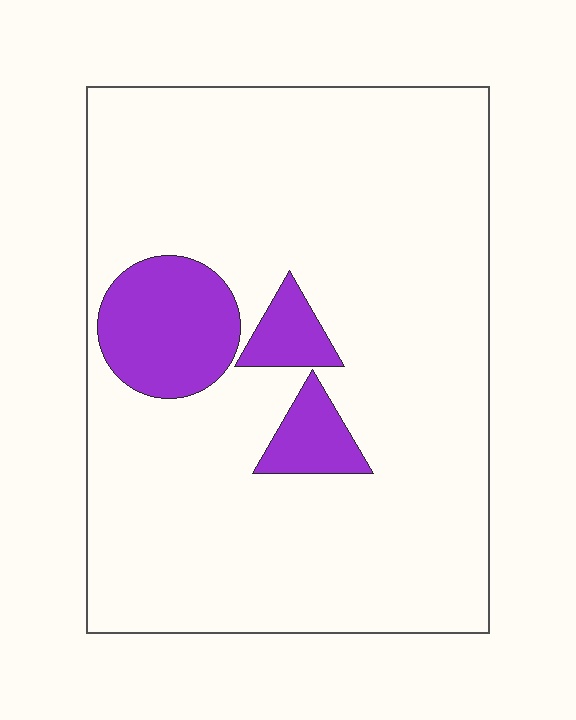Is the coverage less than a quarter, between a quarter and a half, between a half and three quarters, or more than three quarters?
Less than a quarter.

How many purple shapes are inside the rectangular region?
3.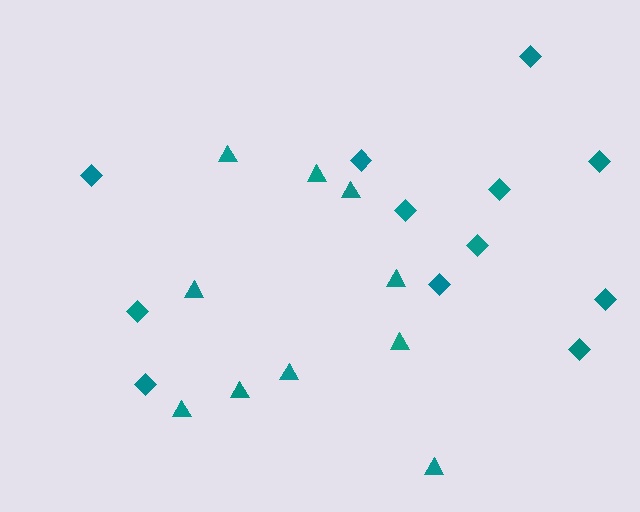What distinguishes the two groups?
There are 2 groups: one group of diamonds (12) and one group of triangles (10).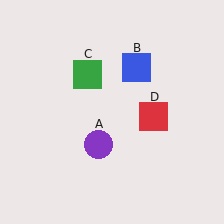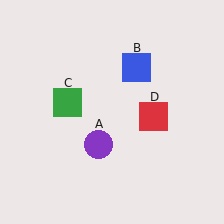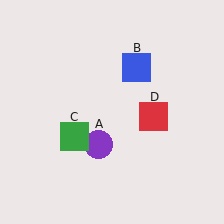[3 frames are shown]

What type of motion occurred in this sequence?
The green square (object C) rotated counterclockwise around the center of the scene.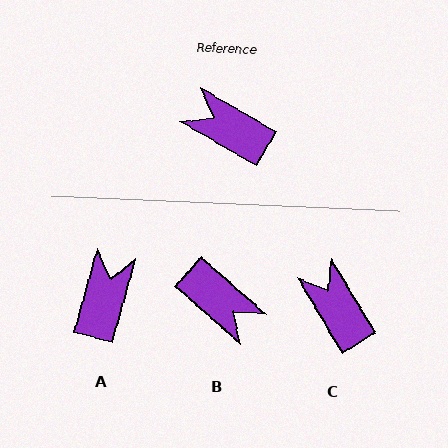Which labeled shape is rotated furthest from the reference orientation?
B, about 169 degrees away.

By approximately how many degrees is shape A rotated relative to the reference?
Approximately 76 degrees clockwise.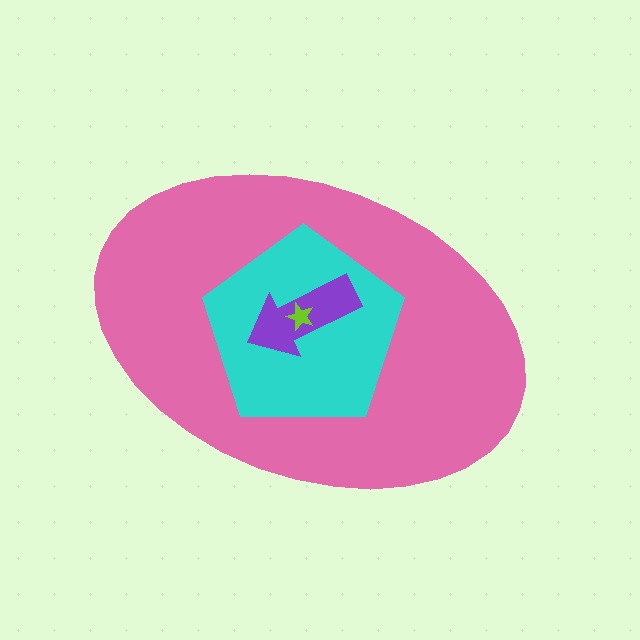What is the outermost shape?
The pink ellipse.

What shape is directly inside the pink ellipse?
The cyan pentagon.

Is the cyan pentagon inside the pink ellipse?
Yes.